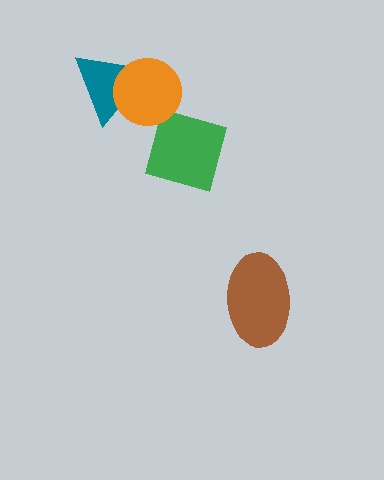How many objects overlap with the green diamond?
1 object overlaps with the green diamond.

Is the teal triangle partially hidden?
Yes, it is partially covered by another shape.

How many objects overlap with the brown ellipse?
0 objects overlap with the brown ellipse.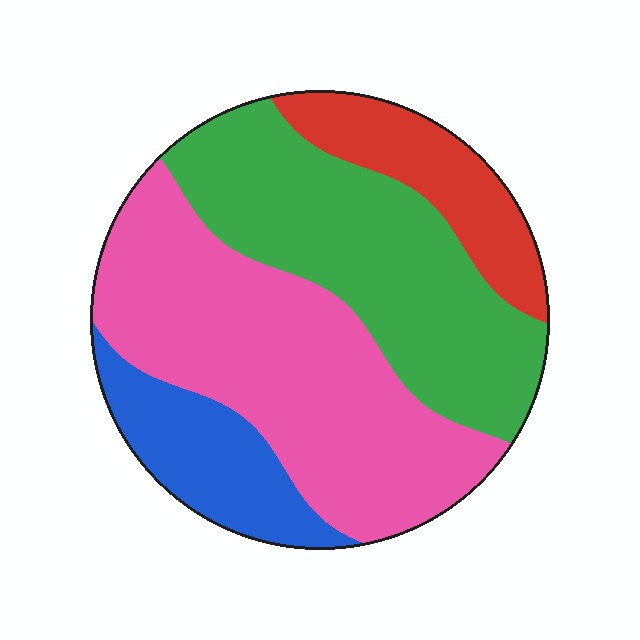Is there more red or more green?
Green.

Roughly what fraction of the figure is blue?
Blue covers 13% of the figure.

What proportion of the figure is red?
Red covers about 15% of the figure.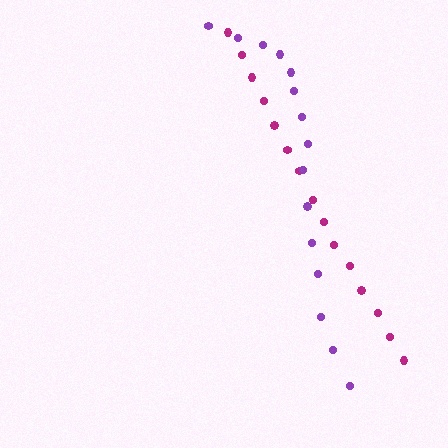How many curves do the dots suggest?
There are 2 distinct paths.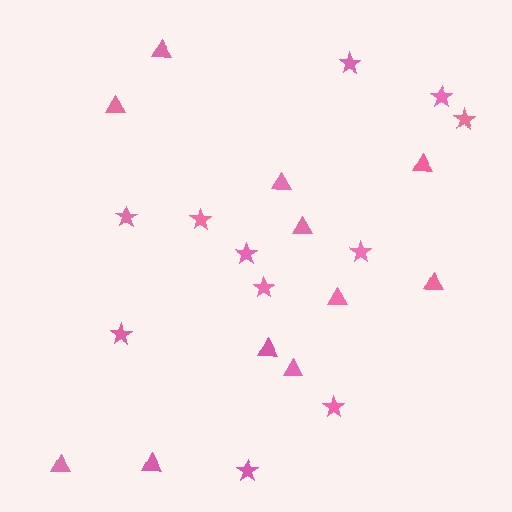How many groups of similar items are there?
There are 2 groups: one group of stars (11) and one group of triangles (11).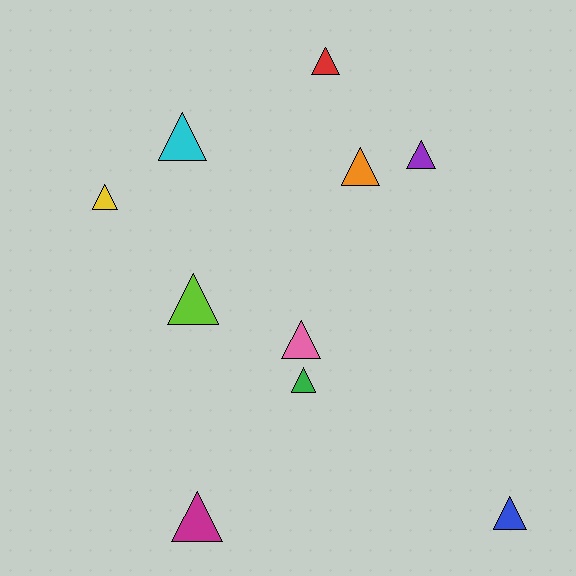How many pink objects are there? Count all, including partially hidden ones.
There is 1 pink object.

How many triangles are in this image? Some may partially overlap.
There are 10 triangles.